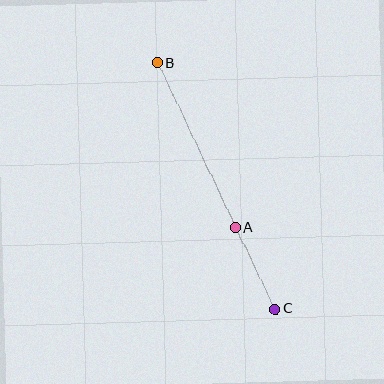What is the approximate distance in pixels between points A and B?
The distance between A and B is approximately 182 pixels.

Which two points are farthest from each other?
Points B and C are farthest from each other.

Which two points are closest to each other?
Points A and C are closest to each other.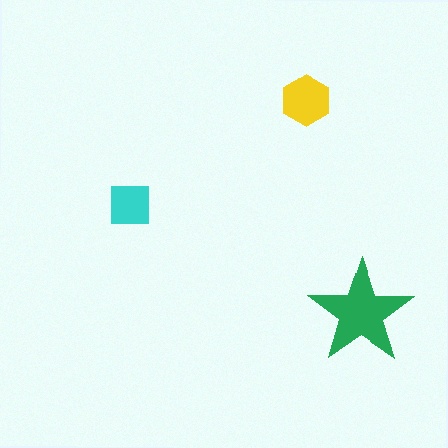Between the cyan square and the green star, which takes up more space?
The green star.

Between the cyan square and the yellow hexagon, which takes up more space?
The yellow hexagon.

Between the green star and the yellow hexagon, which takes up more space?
The green star.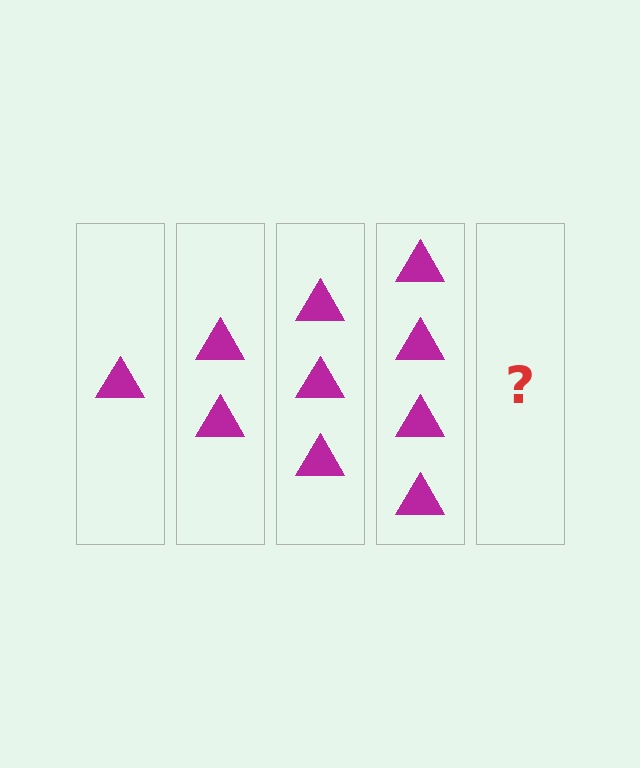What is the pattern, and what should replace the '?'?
The pattern is that each step adds one more triangle. The '?' should be 5 triangles.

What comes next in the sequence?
The next element should be 5 triangles.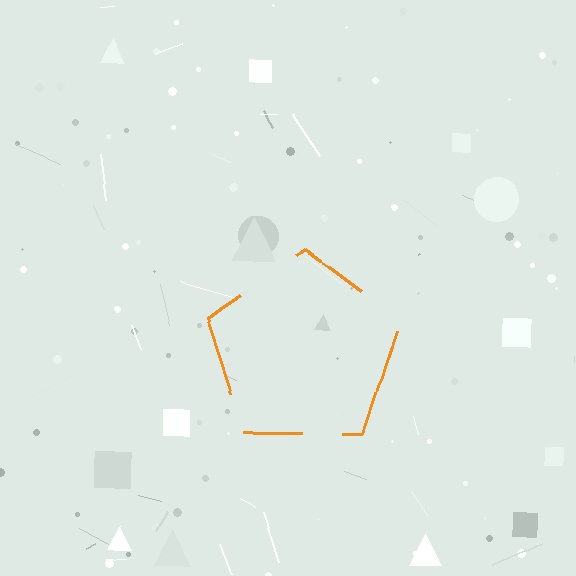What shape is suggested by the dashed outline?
The dashed outline suggests a pentagon.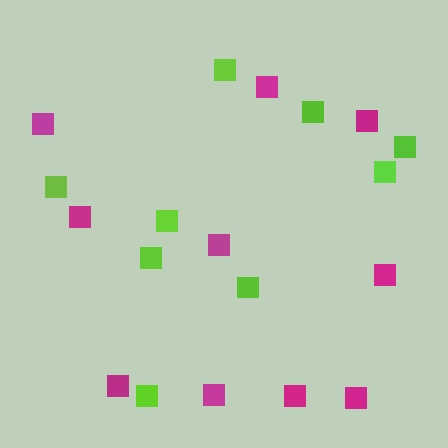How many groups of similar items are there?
There are 2 groups: one group of lime squares (9) and one group of magenta squares (10).